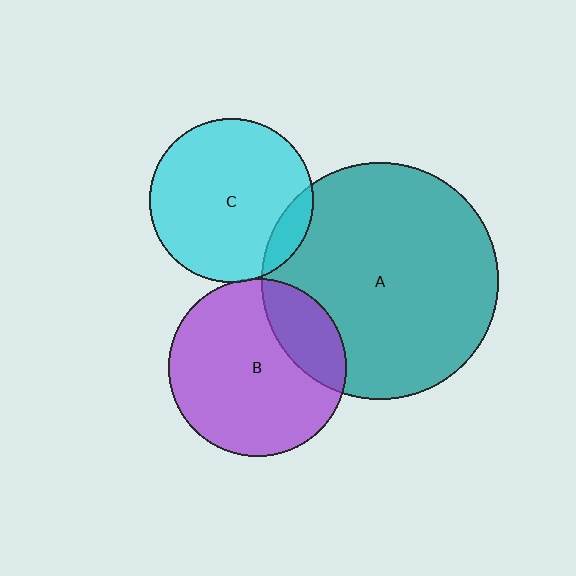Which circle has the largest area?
Circle A (teal).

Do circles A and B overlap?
Yes.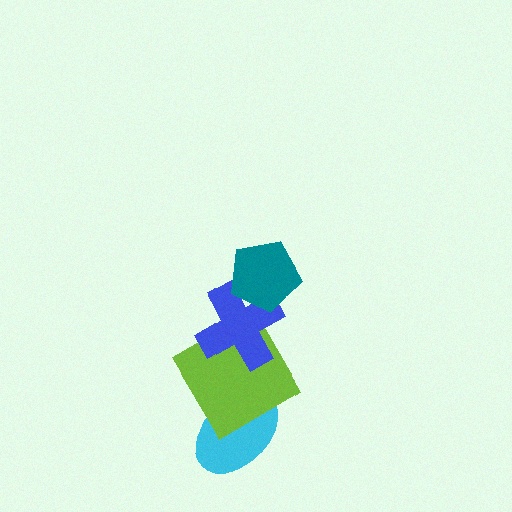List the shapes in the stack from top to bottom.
From top to bottom: the teal pentagon, the blue cross, the lime diamond, the cyan ellipse.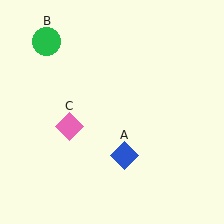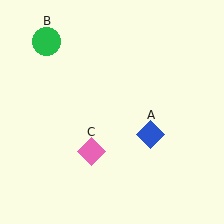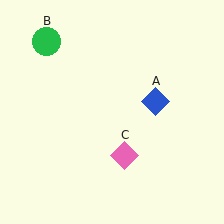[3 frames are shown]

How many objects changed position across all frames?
2 objects changed position: blue diamond (object A), pink diamond (object C).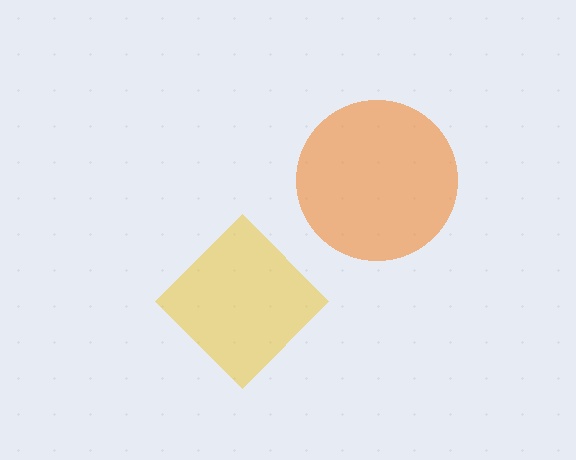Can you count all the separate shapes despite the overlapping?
Yes, there are 2 separate shapes.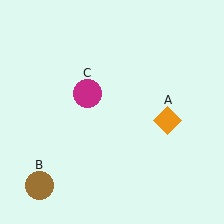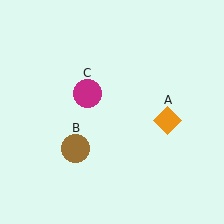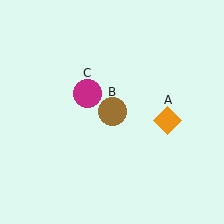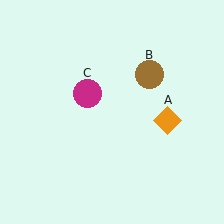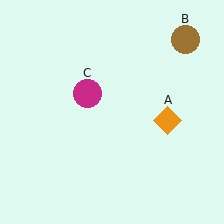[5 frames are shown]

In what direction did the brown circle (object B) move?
The brown circle (object B) moved up and to the right.